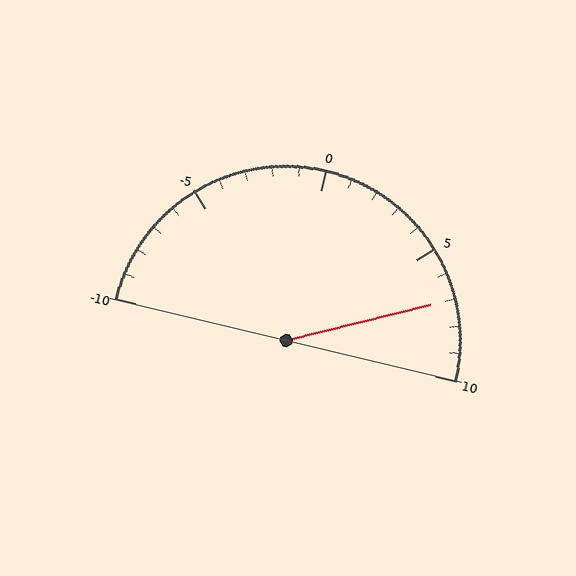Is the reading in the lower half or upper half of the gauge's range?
The reading is in the upper half of the range (-10 to 10).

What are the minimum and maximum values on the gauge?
The gauge ranges from -10 to 10.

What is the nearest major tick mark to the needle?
The nearest major tick mark is 5.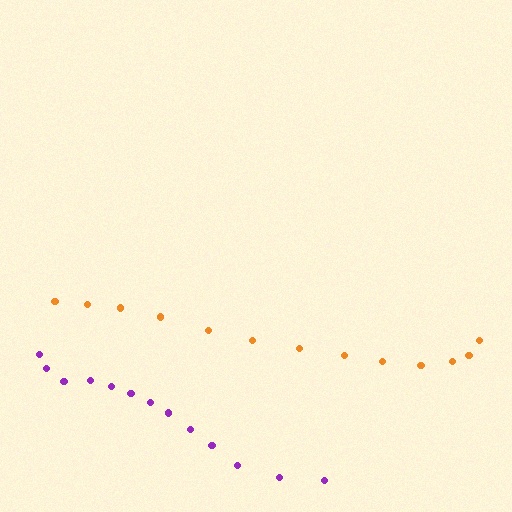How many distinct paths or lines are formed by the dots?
There are 2 distinct paths.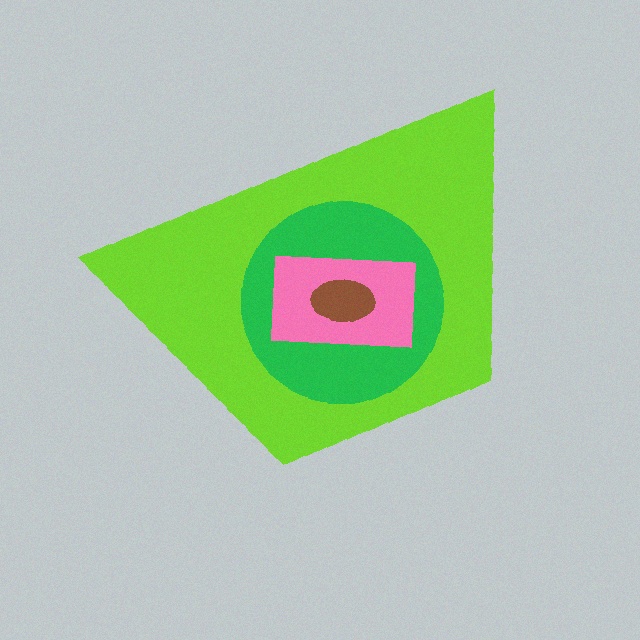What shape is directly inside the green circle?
The pink rectangle.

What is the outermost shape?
The lime trapezoid.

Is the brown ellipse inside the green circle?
Yes.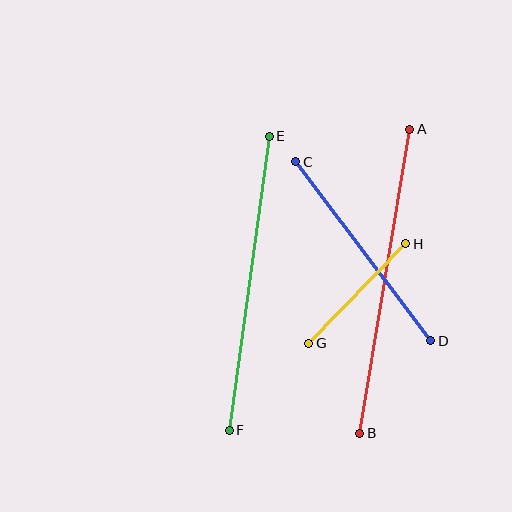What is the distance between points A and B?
The distance is approximately 308 pixels.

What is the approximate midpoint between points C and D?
The midpoint is at approximately (363, 251) pixels.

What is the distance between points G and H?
The distance is approximately 139 pixels.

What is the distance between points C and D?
The distance is approximately 224 pixels.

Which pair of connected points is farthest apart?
Points A and B are farthest apart.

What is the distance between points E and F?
The distance is approximately 297 pixels.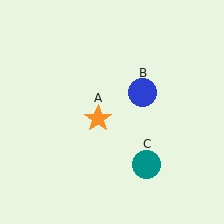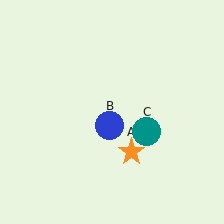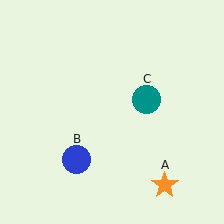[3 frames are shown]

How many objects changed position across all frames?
3 objects changed position: orange star (object A), blue circle (object B), teal circle (object C).